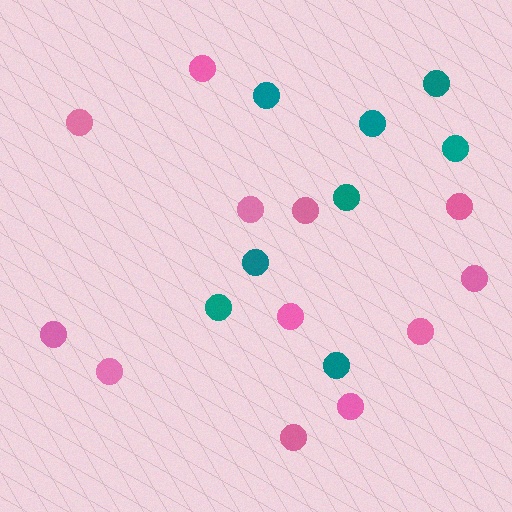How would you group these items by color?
There are 2 groups: one group of teal circles (8) and one group of pink circles (12).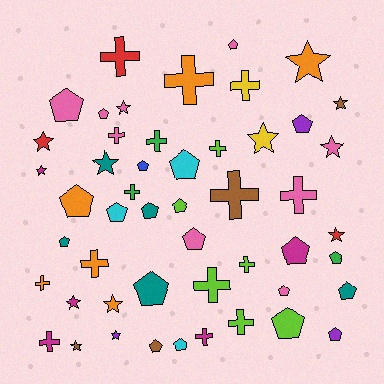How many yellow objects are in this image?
There are 2 yellow objects.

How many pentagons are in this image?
There are 21 pentagons.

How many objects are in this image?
There are 50 objects.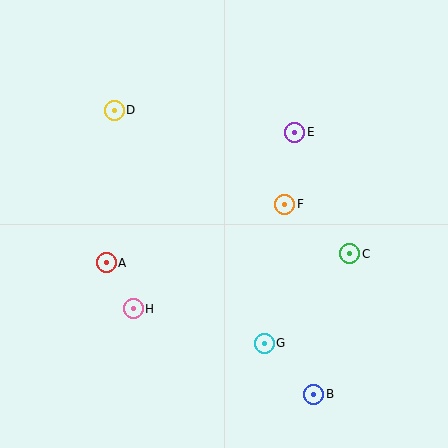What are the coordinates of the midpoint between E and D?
The midpoint between E and D is at (205, 121).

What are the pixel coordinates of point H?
Point H is at (133, 309).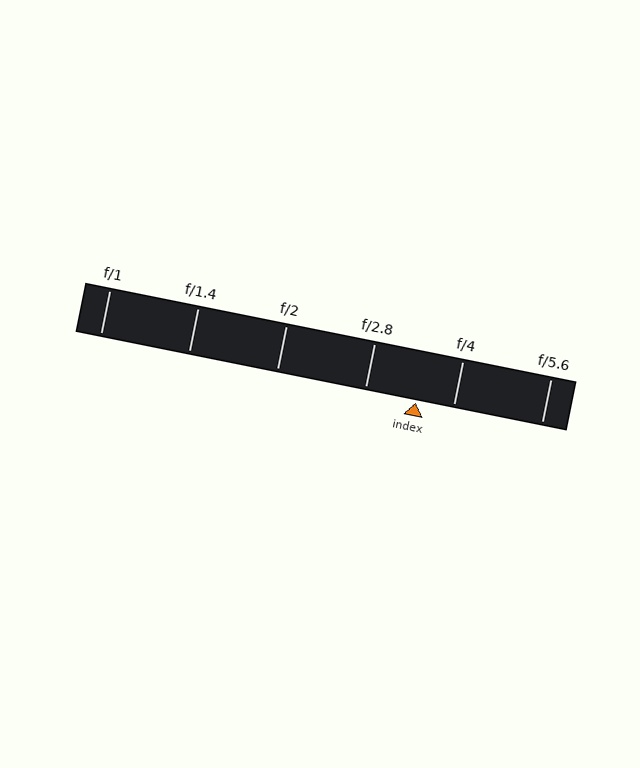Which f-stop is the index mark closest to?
The index mark is closest to f/4.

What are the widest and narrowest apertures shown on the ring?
The widest aperture shown is f/1 and the narrowest is f/5.6.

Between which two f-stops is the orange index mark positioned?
The index mark is between f/2.8 and f/4.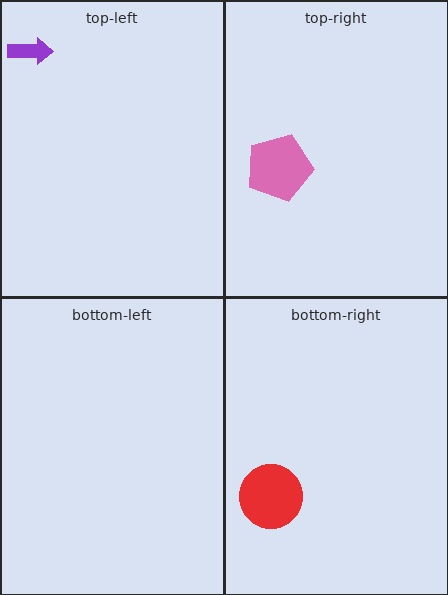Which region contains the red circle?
The bottom-right region.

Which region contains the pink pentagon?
The top-right region.